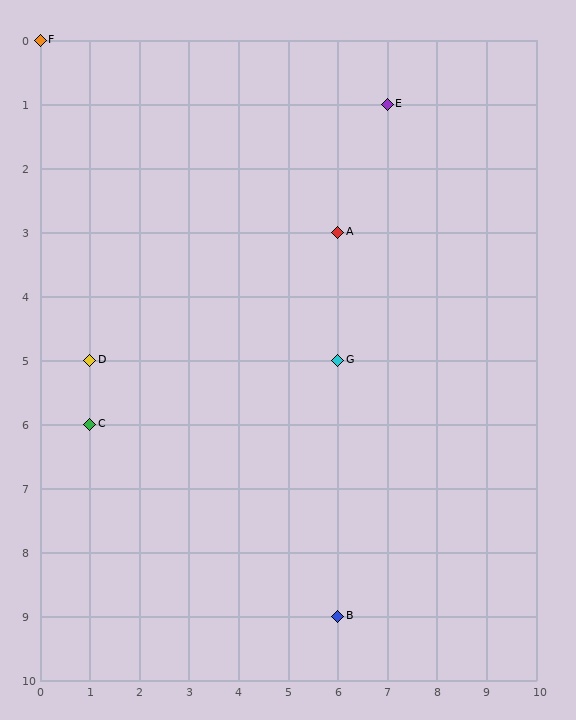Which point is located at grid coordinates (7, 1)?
Point E is at (7, 1).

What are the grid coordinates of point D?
Point D is at grid coordinates (1, 5).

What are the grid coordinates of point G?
Point G is at grid coordinates (6, 5).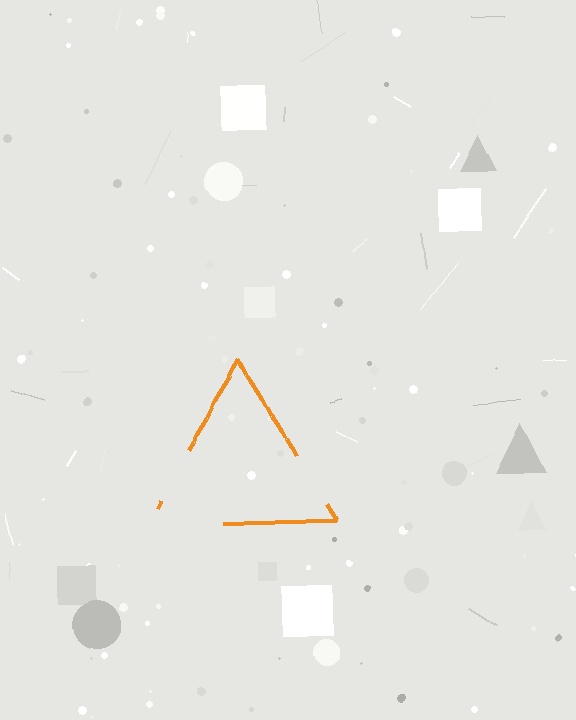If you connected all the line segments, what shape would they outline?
They would outline a triangle.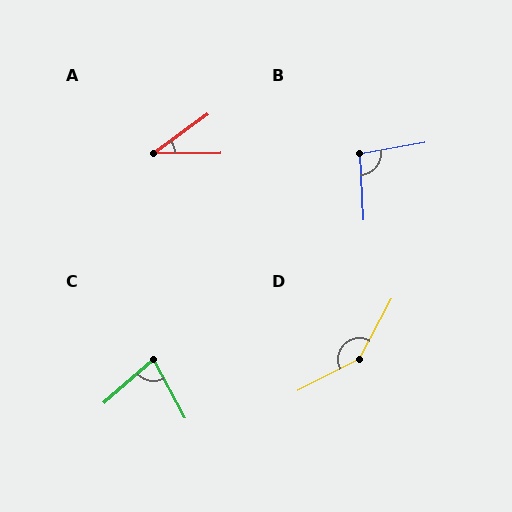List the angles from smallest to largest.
A (36°), C (77°), B (97°), D (146°).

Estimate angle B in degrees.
Approximately 97 degrees.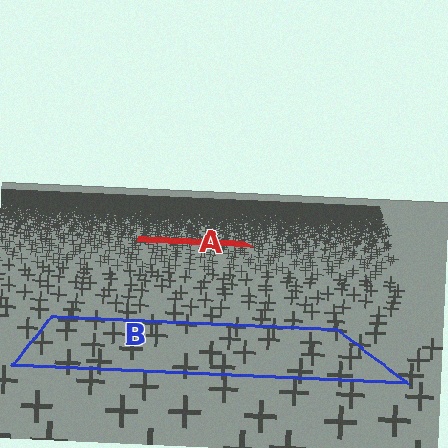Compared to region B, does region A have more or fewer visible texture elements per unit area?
Region A has more texture elements per unit area — they are packed more densely because it is farther away.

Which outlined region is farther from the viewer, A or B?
Region A is farther from the viewer — the texture elements inside it appear smaller and more densely packed.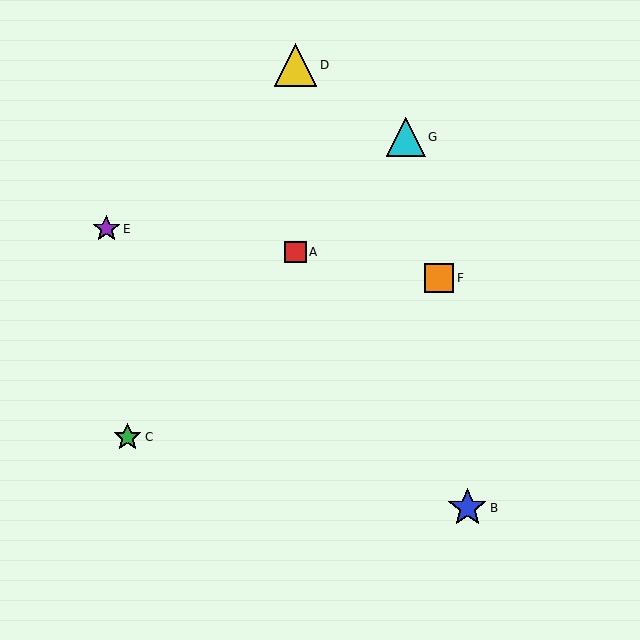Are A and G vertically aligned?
No, A is at x≈296 and G is at x≈406.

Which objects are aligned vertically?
Objects A, D are aligned vertically.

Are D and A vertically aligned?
Yes, both are at x≈296.